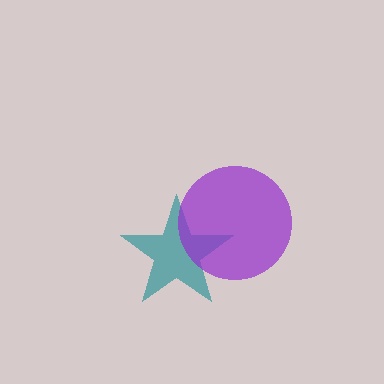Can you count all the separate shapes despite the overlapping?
Yes, there are 2 separate shapes.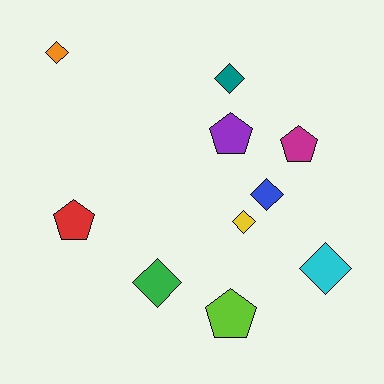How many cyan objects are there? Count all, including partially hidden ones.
There is 1 cyan object.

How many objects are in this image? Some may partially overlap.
There are 10 objects.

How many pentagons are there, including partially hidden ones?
There are 4 pentagons.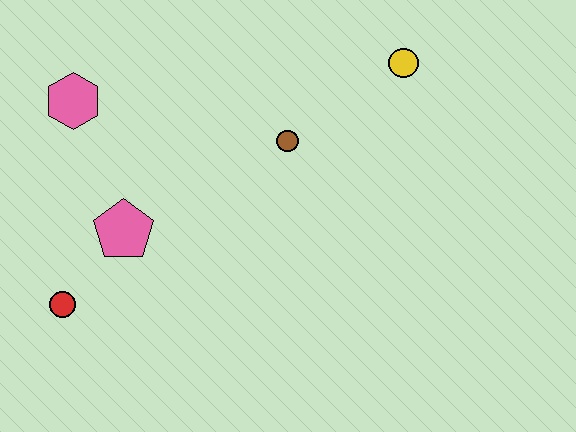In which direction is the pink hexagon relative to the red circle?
The pink hexagon is above the red circle.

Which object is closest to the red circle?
The pink pentagon is closest to the red circle.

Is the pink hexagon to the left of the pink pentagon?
Yes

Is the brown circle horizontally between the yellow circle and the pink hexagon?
Yes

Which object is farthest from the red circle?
The yellow circle is farthest from the red circle.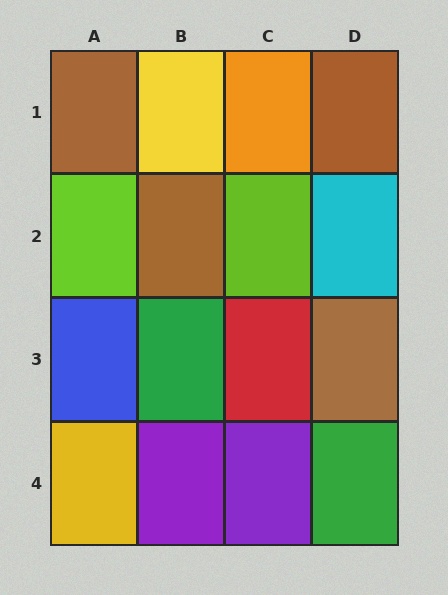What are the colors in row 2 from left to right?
Lime, brown, lime, cyan.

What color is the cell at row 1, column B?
Yellow.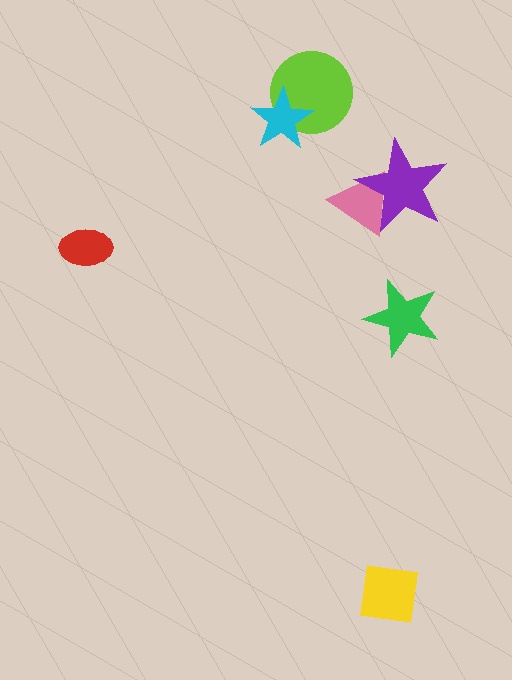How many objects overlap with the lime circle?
1 object overlaps with the lime circle.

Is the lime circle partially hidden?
Yes, it is partially covered by another shape.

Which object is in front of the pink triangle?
The purple star is in front of the pink triangle.